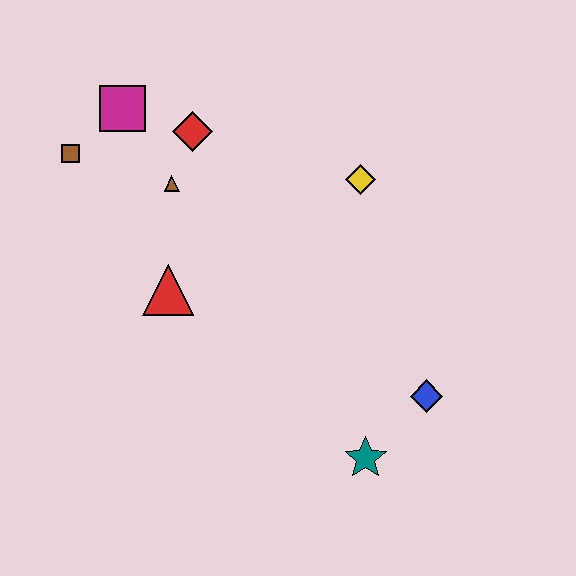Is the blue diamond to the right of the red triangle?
Yes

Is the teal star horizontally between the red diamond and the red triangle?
No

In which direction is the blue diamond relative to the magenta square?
The blue diamond is to the right of the magenta square.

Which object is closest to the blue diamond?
The teal star is closest to the blue diamond.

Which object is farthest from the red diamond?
The teal star is farthest from the red diamond.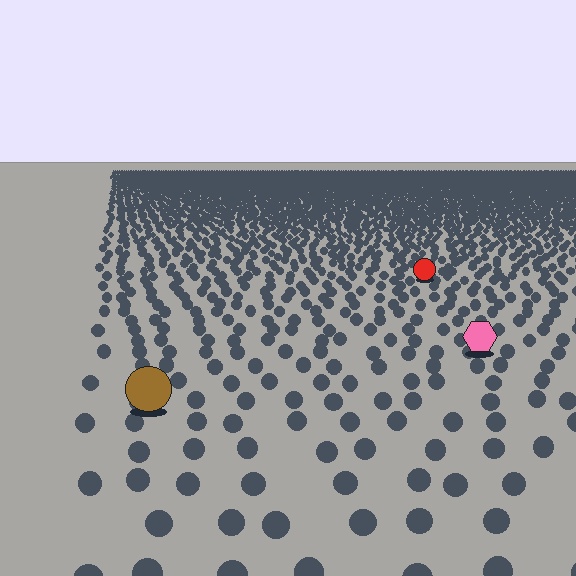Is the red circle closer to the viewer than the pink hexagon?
No. The pink hexagon is closer — you can tell from the texture gradient: the ground texture is coarser near it.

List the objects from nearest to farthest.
From nearest to farthest: the brown circle, the pink hexagon, the red circle.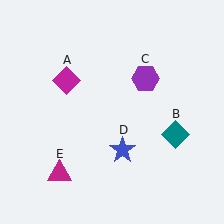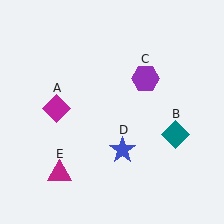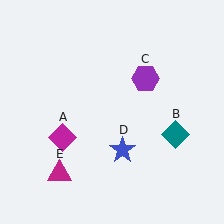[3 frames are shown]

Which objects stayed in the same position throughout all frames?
Teal diamond (object B) and purple hexagon (object C) and blue star (object D) and magenta triangle (object E) remained stationary.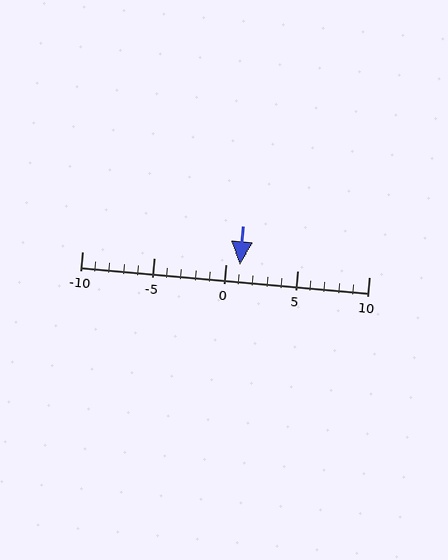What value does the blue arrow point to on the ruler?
The blue arrow points to approximately 1.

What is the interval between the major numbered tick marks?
The major tick marks are spaced 5 units apart.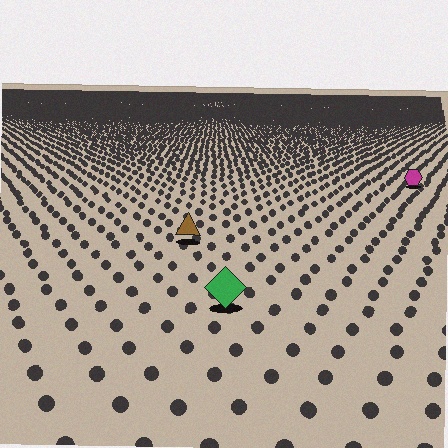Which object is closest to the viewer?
The green diamond is closest. The texture marks near it are larger and more spread out.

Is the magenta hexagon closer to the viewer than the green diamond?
No. The green diamond is closer — you can tell from the texture gradient: the ground texture is coarser near it.